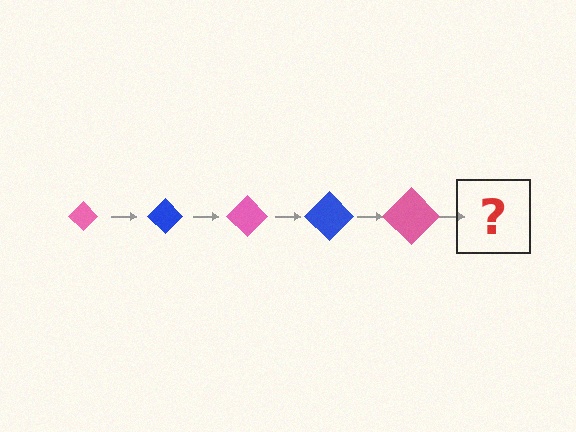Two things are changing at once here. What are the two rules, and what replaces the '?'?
The two rules are that the diamond grows larger each step and the color cycles through pink and blue. The '?' should be a blue diamond, larger than the previous one.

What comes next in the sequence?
The next element should be a blue diamond, larger than the previous one.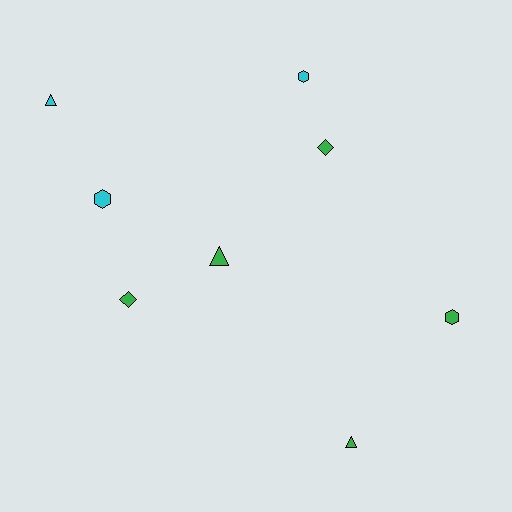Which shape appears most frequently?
Triangle, with 3 objects.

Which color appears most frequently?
Green, with 5 objects.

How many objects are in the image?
There are 8 objects.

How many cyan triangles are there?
There is 1 cyan triangle.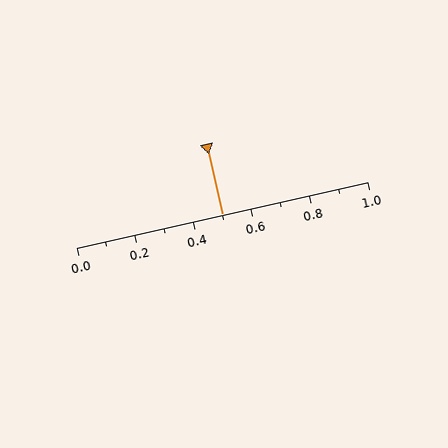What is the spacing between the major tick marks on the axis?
The major ticks are spaced 0.2 apart.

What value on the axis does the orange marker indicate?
The marker indicates approximately 0.5.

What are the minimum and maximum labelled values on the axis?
The axis runs from 0.0 to 1.0.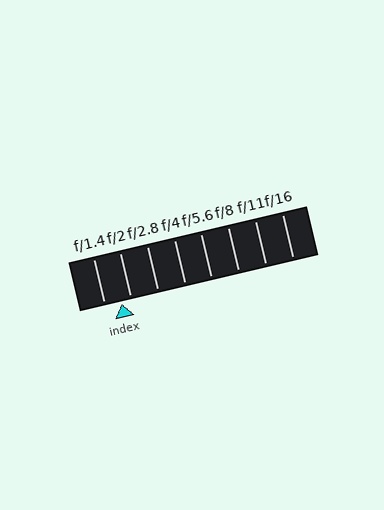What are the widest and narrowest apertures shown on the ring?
The widest aperture shown is f/1.4 and the narrowest is f/16.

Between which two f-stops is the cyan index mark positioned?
The index mark is between f/1.4 and f/2.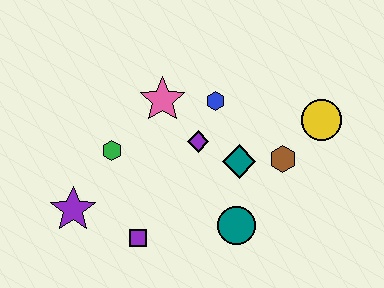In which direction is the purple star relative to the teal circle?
The purple star is to the left of the teal circle.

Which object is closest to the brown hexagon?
The teal diamond is closest to the brown hexagon.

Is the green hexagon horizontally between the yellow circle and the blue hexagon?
No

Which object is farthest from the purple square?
The yellow circle is farthest from the purple square.